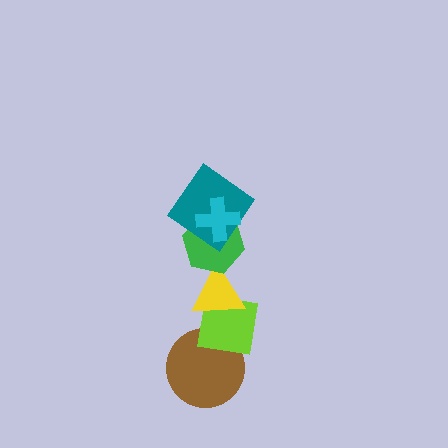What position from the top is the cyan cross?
The cyan cross is 1st from the top.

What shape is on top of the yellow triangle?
The green hexagon is on top of the yellow triangle.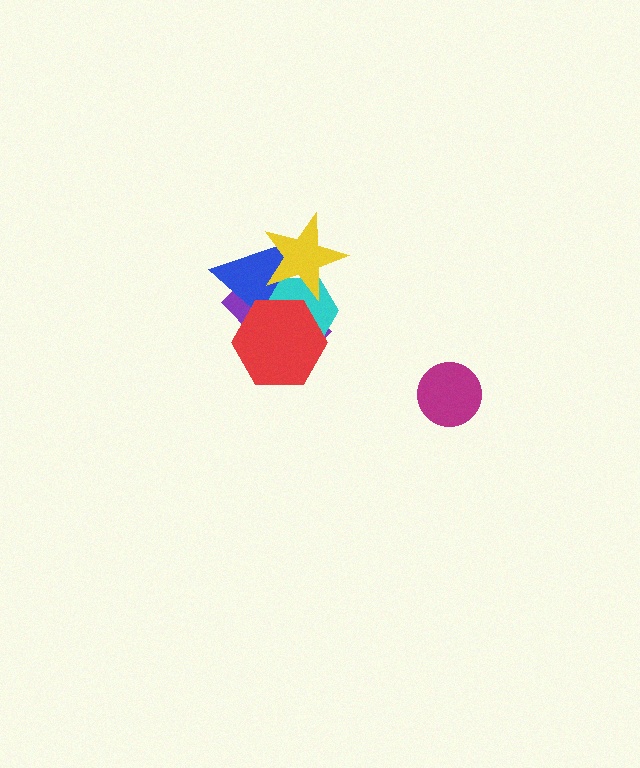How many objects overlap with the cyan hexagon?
4 objects overlap with the cyan hexagon.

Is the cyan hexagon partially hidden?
Yes, it is partially covered by another shape.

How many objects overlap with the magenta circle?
0 objects overlap with the magenta circle.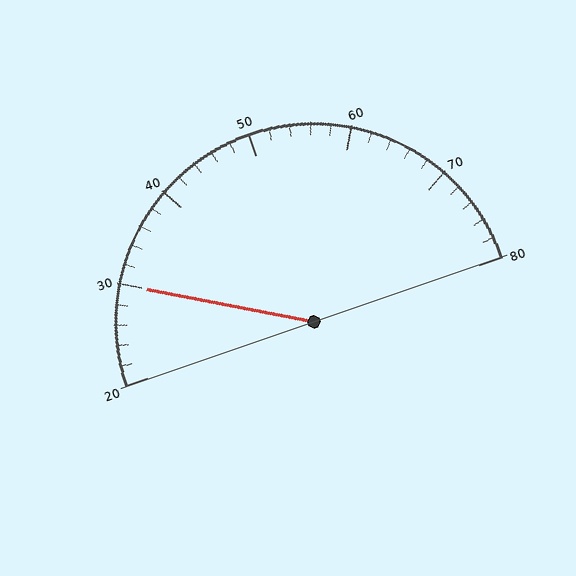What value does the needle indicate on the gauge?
The needle indicates approximately 30.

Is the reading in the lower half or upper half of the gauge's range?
The reading is in the lower half of the range (20 to 80).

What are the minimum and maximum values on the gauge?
The gauge ranges from 20 to 80.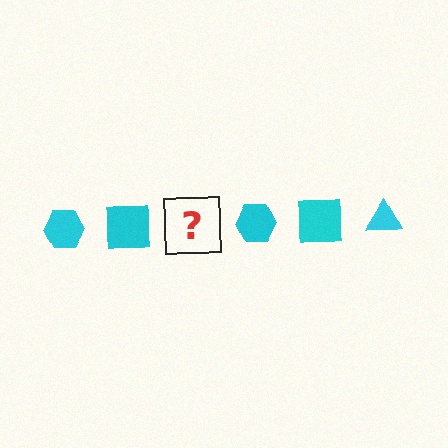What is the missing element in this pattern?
The missing element is a cyan triangle.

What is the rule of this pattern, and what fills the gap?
The rule is that the pattern cycles through hexagon, square, triangle shapes in cyan. The gap should be filled with a cyan triangle.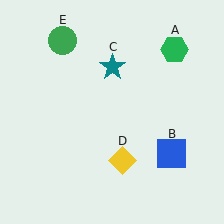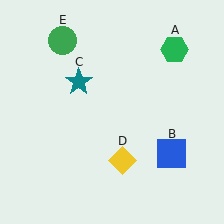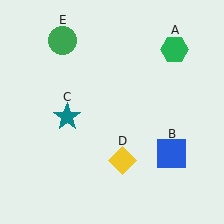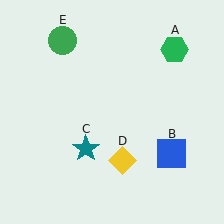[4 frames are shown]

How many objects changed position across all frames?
1 object changed position: teal star (object C).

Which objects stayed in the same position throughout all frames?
Green hexagon (object A) and blue square (object B) and yellow diamond (object D) and green circle (object E) remained stationary.